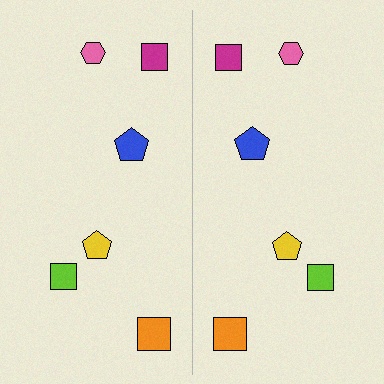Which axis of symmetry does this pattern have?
The pattern has a vertical axis of symmetry running through the center of the image.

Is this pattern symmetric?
Yes, this pattern has bilateral (reflection) symmetry.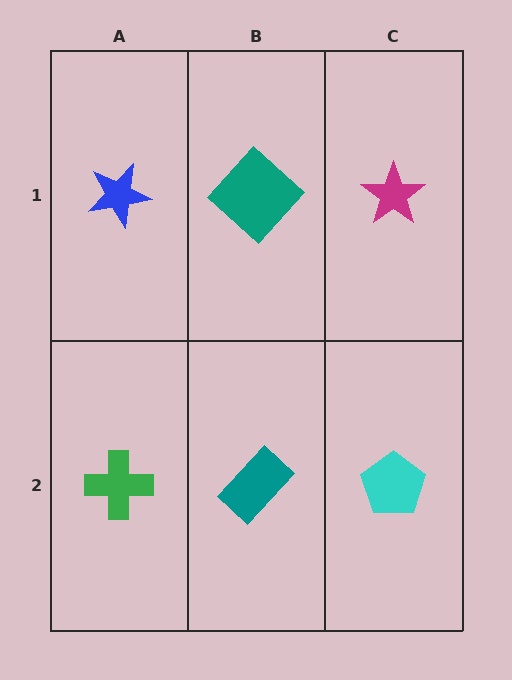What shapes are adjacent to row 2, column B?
A teal diamond (row 1, column B), a green cross (row 2, column A), a cyan pentagon (row 2, column C).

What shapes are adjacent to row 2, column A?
A blue star (row 1, column A), a teal rectangle (row 2, column B).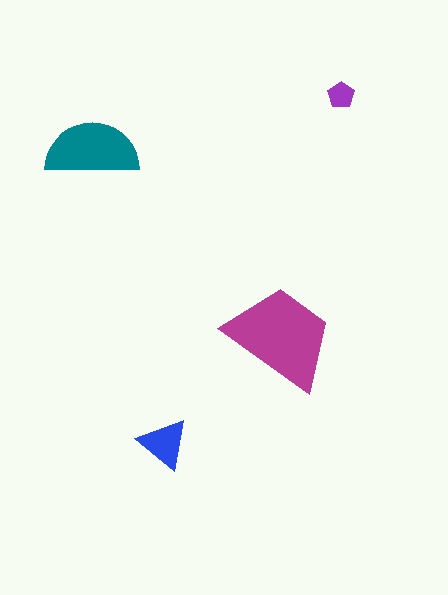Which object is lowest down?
The blue triangle is bottommost.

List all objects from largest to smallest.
The magenta trapezoid, the teal semicircle, the blue triangle, the purple pentagon.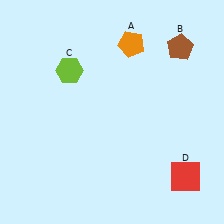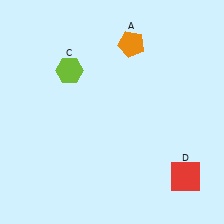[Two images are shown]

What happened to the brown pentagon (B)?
The brown pentagon (B) was removed in Image 2. It was in the top-right area of Image 1.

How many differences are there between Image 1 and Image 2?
There is 1 difference between the two images.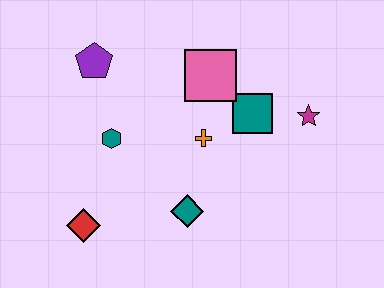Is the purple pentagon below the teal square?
No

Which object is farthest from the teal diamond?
The purple pentagon is farthest from the teal diamond.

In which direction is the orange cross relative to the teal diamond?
The orange cross is above the teal diamond.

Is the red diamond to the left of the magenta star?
Yes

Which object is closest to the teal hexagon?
The purple pentagon is closest to the teal hexagon.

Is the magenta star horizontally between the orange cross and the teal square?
No